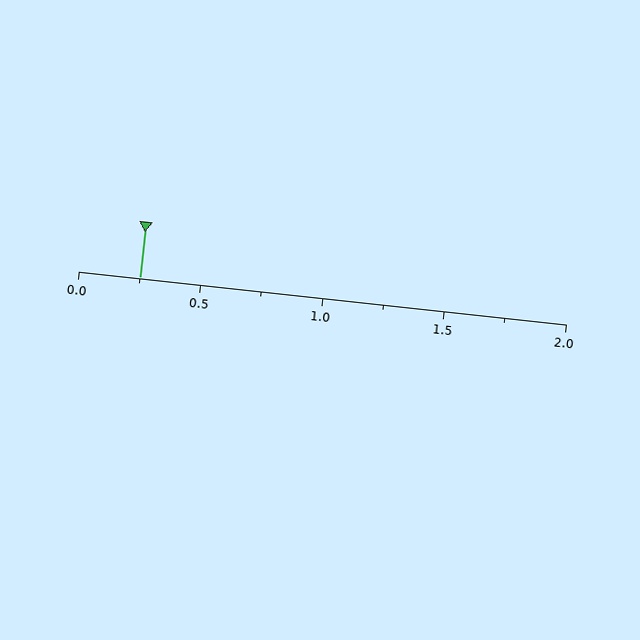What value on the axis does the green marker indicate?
The marker indicates approximately 0.25.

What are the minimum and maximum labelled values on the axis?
The axis runs from 0.0 to 2.0.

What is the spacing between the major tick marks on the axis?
The major ticks are spaced 0.5 apart.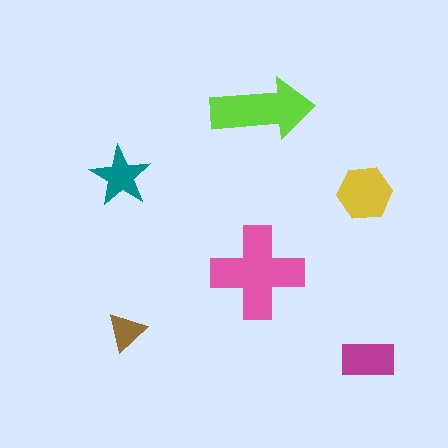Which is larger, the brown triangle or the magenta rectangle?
The magenta rectangle.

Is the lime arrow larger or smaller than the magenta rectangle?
Larger.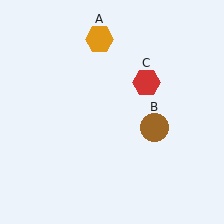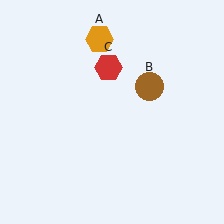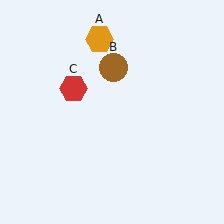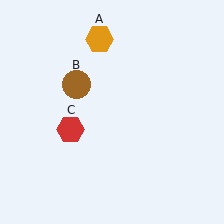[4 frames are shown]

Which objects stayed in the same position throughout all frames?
Orange hexagon (object A) remained stationary.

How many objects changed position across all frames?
2 objects changed position: brown circle (object B), red hexagon (object C).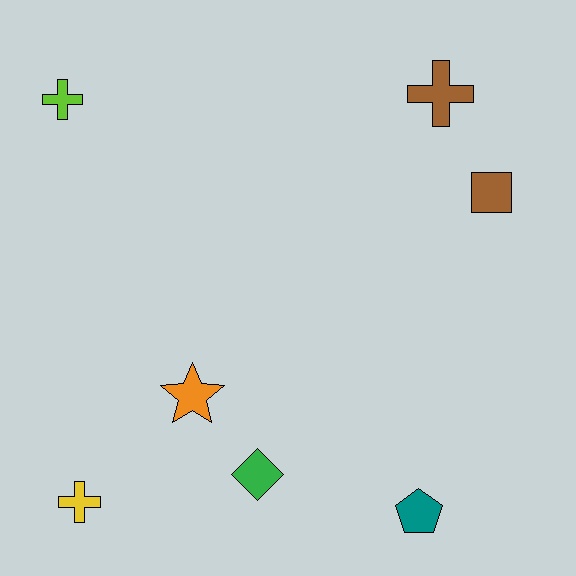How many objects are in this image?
There are 7 objects.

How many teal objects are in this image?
There is 1 teal object.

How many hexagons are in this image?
There are no hexagons.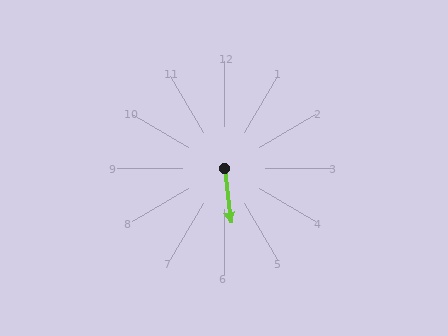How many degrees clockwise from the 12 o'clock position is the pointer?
Approximately 173 degrees.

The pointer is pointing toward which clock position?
Roughly 6 o'clock.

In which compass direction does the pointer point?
South.